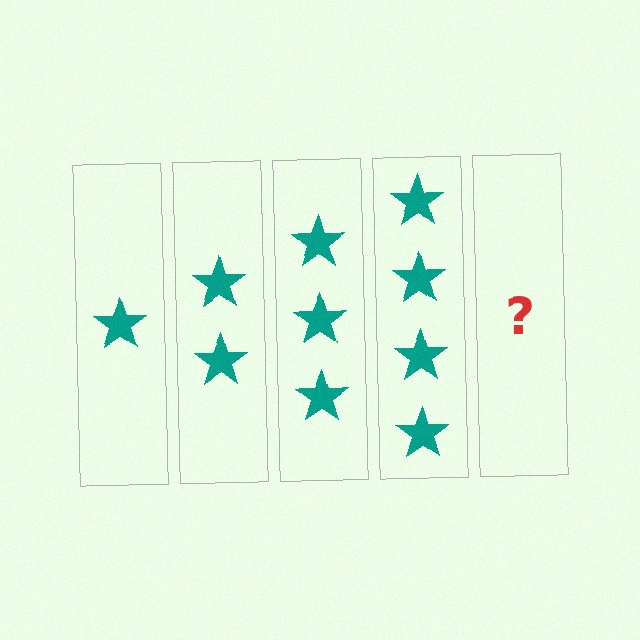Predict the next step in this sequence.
The next step is 5 stars.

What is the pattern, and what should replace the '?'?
The pattern is that each step adds one more star. The '?' should be 5 stars.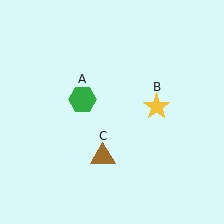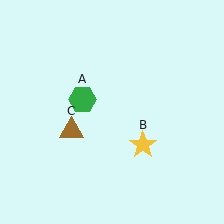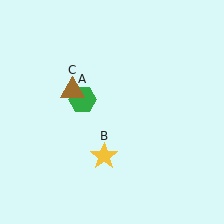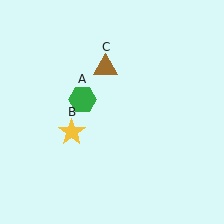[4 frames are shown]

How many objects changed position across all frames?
2 objects changed position: yellow star (object B), brown triangle (object C).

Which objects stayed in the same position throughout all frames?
Green hexagon (object A) remained stationary.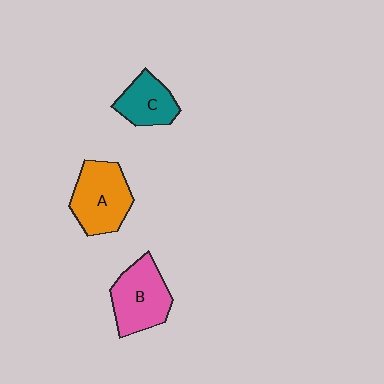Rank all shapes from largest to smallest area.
From largest to smallest: A (orange), B (pink), C (teal).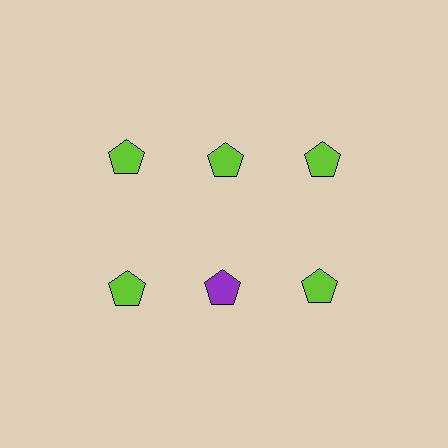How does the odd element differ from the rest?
It has a different color: purple instead of lime.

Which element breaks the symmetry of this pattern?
The purple pentagon in the second row, second from left column breaks the symmetry. All other shapes are lime pentagons.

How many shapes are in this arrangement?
There are 6 shapes arranged in a grid pattern.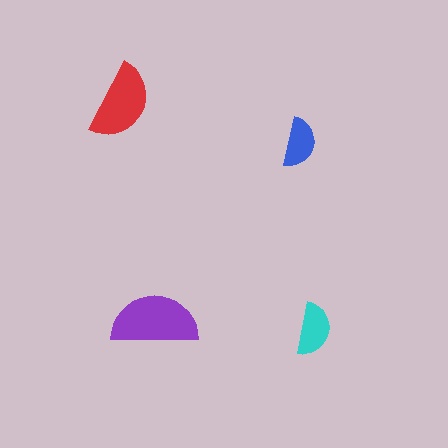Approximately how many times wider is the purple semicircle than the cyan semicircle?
About 1.5 times wider.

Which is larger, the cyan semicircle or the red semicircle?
The red one.